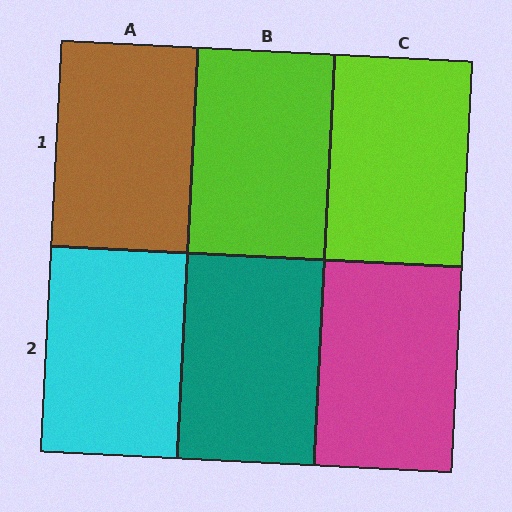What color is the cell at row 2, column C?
Magenta.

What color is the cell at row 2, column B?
Teal.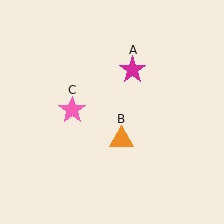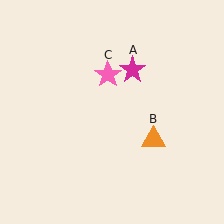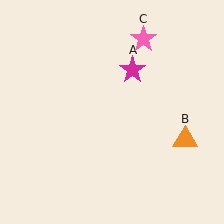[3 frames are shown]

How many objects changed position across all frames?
2 objects changed position: orange triangle (object B), pink star (object C).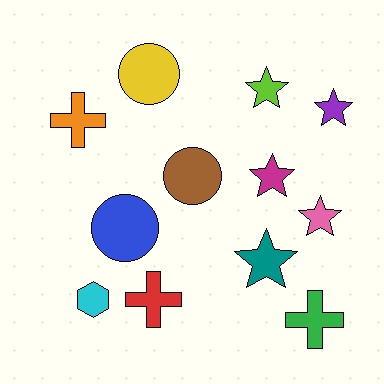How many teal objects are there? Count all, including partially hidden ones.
There is 1 teal object.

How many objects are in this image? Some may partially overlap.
There are 12 objects.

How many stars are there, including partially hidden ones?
There are 5 stars.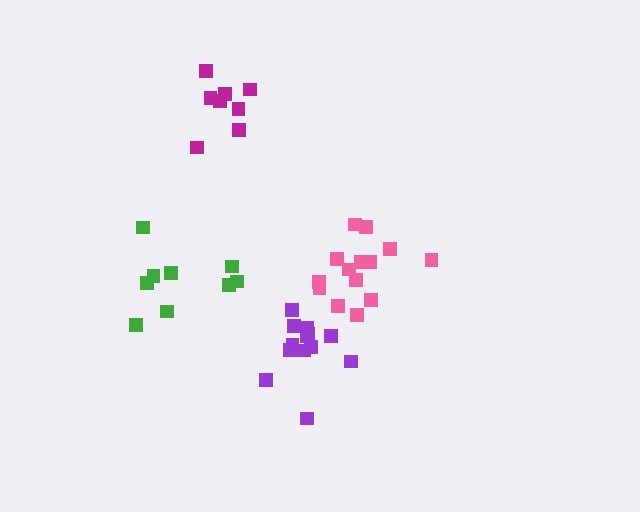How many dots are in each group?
Group 1: 8 dots, Group 2: 9 dots, Group 3: 14 dots, Group 4: 13 dots (44 total).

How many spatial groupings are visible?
There are 4 spatial groupings.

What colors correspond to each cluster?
The clusters are colored: magenta, green, pink, purple.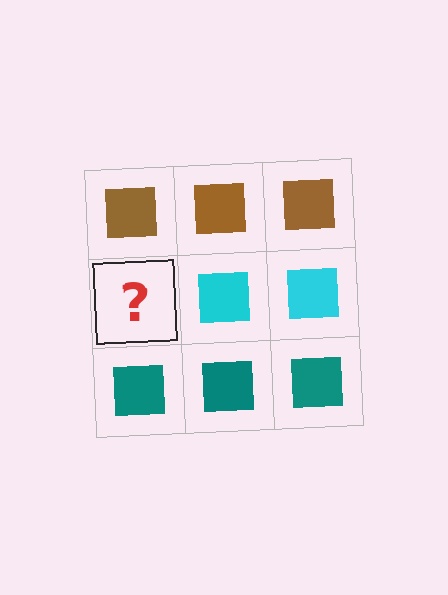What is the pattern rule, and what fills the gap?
The rule is that each row has a consistent color. The gap should be filled with a cyan square.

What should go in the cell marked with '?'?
The missing cell should contain a cyan square.